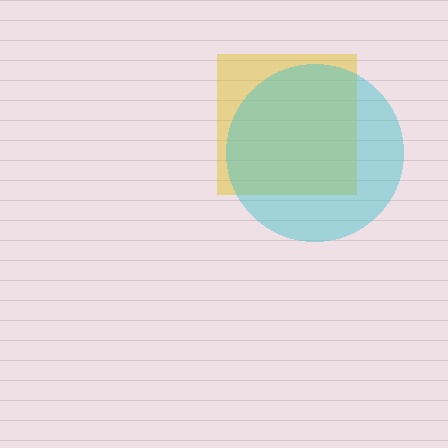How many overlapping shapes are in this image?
There are 2 overlapping shapes in the image.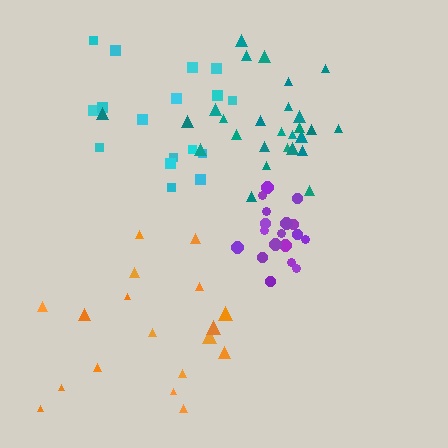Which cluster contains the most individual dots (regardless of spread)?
Teal (27).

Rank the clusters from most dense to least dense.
purple, teal, cyan, orange.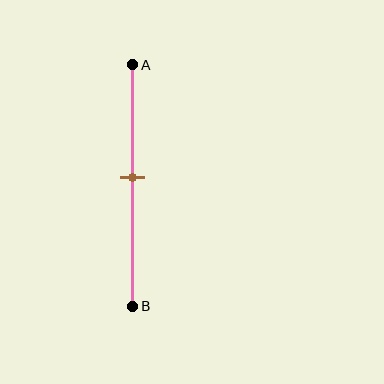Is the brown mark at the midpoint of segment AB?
No, the mark is at about 45% from A, not at the 50% midpoint.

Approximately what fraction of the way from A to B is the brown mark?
The brown mark is approximately 45% of the way from A to B.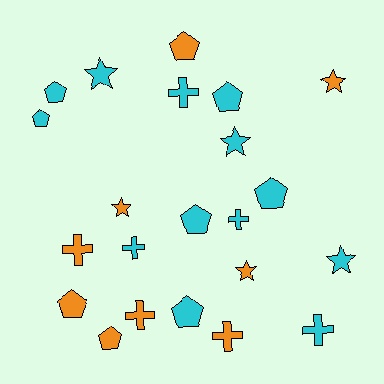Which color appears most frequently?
Cyan, with 13 objects.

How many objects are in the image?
There are 22 objects.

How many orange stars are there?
There are 3 orange stars.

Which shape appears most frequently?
Pentagon, with 9 objects.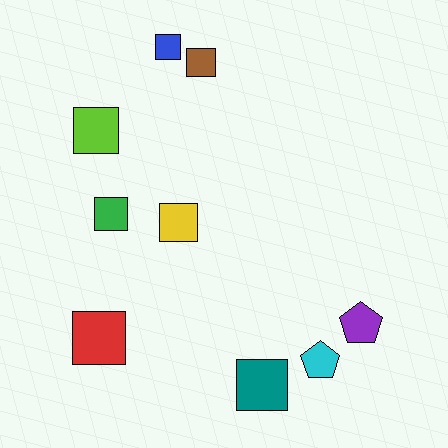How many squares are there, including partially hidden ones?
There are 7 squares.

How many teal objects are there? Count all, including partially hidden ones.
There is 1 teal object.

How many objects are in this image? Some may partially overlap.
There are 9 objects.